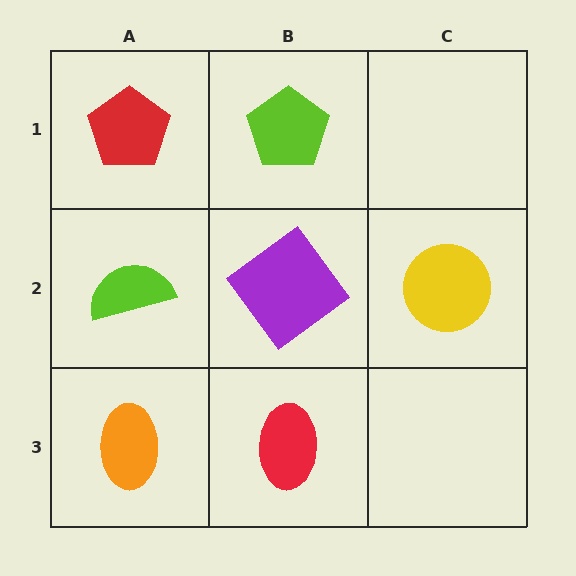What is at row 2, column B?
A purple diamond.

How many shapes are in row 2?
3 shapes.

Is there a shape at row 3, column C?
No, that cell is empty.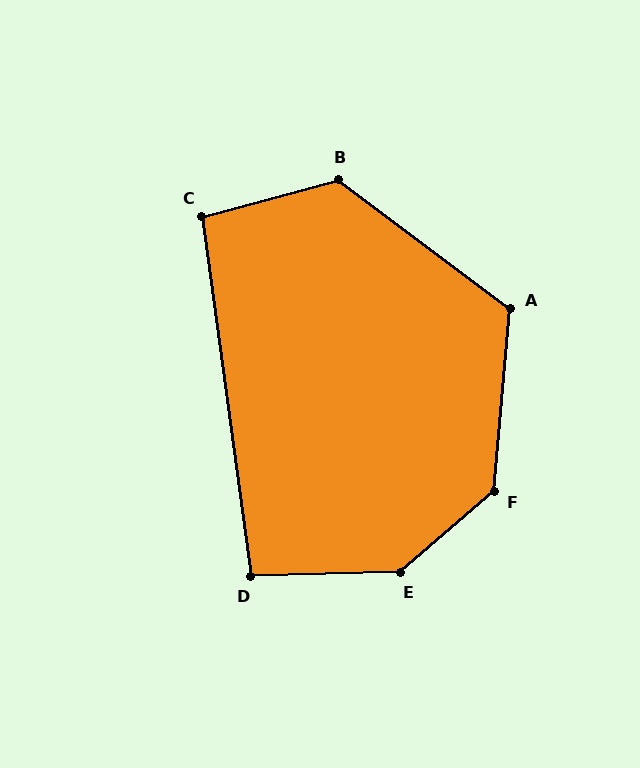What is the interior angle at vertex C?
Approximately 97 degrees (obtuse).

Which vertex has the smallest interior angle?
D, at approximately 96 degrees.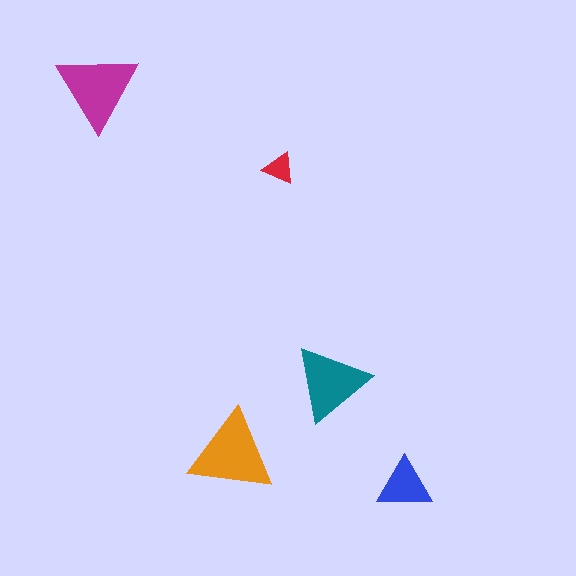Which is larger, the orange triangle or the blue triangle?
The orange one.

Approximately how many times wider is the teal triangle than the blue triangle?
About 1.5 times wider.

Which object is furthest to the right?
The blue triangle is rightmost.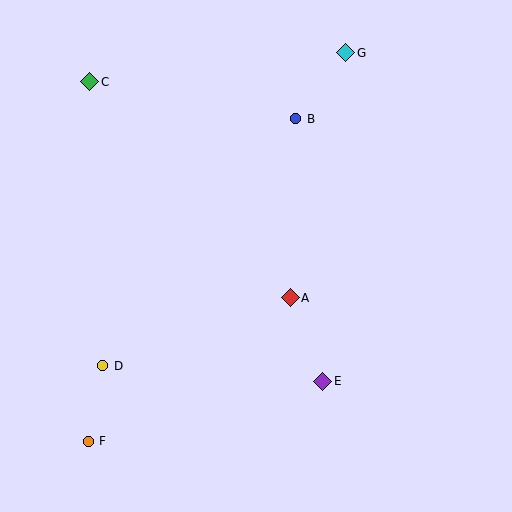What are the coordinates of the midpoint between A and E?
The midpoint between A and E is at (307, 340).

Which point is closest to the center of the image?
Point A at (290, 298) is closest to the center.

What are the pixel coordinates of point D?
Point D is at (103, 366).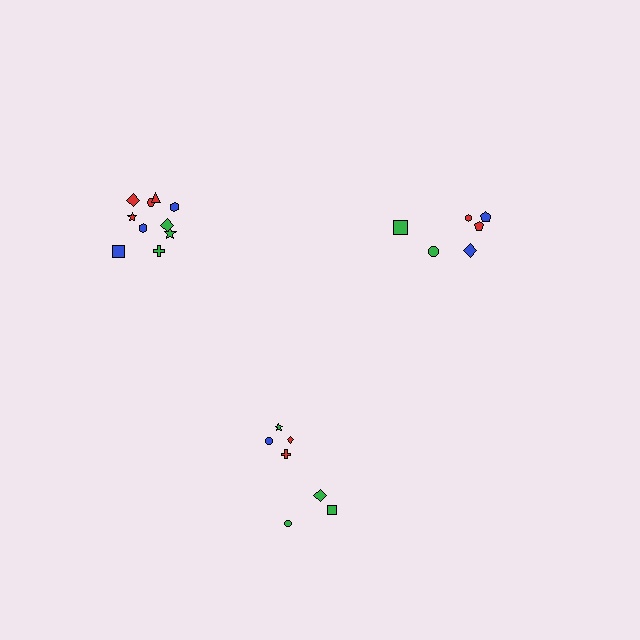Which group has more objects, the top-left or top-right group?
The top-left group.